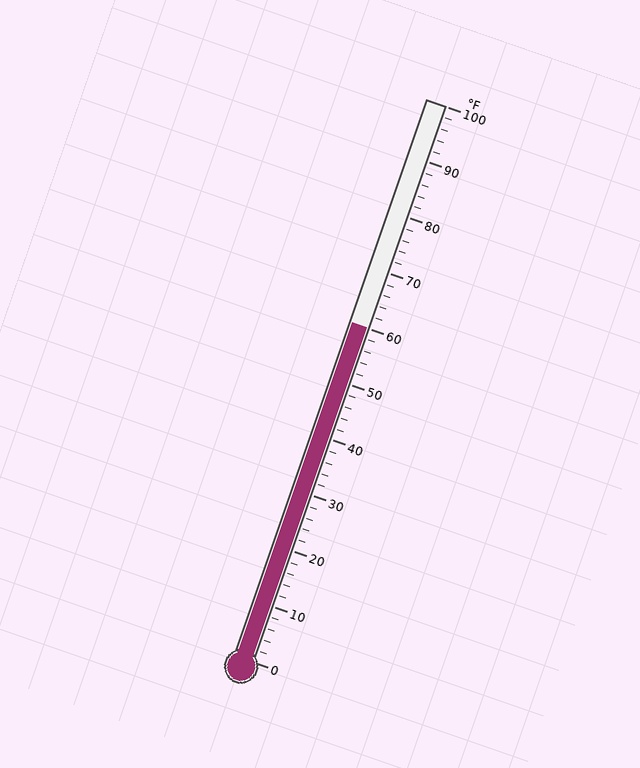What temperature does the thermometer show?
The thermometer shows approximately 60°F.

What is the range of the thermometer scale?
The thermometer scale ranges from 0°F to 100°F.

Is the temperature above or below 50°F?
The temperature is above 50°F.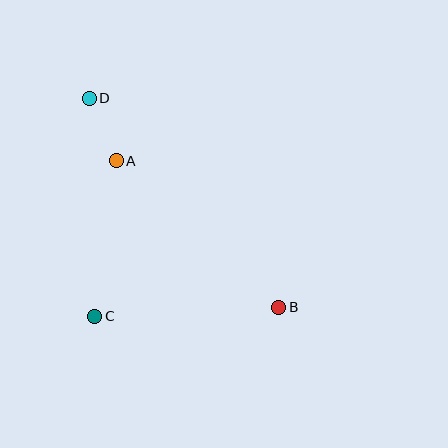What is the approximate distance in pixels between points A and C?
The distance between A and C is approximately 157 pixels.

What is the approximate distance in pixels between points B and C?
The distance between B and C is approximately 184 pixels.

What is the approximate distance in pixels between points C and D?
The distance between C and D is approximately 218 pixels.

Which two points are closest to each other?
Points A and D are closest to each other.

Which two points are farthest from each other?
Points B and D are farthest from each other.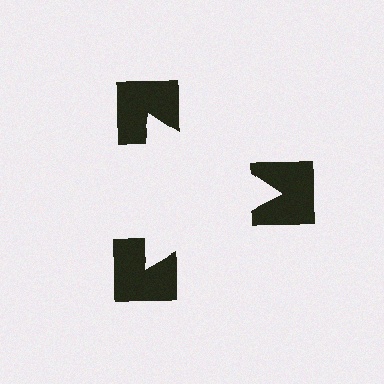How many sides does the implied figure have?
3 sides.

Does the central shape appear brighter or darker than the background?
It typically appears slightly brighter than the background, even though no actual brightness change is drawn.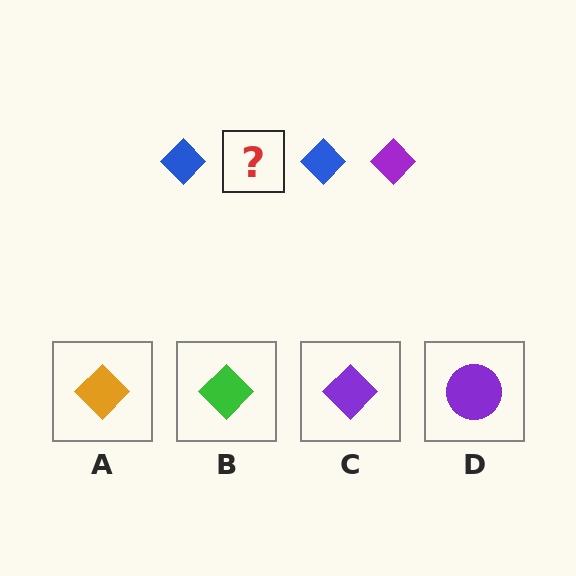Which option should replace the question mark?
Option C.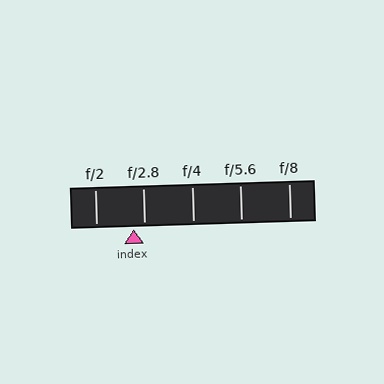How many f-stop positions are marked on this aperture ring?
There are 5 f-stop positions marked.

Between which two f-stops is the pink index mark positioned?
The index mark is between f/2 and f/2.8.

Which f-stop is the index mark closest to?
The index mark is closest to f/2.8.